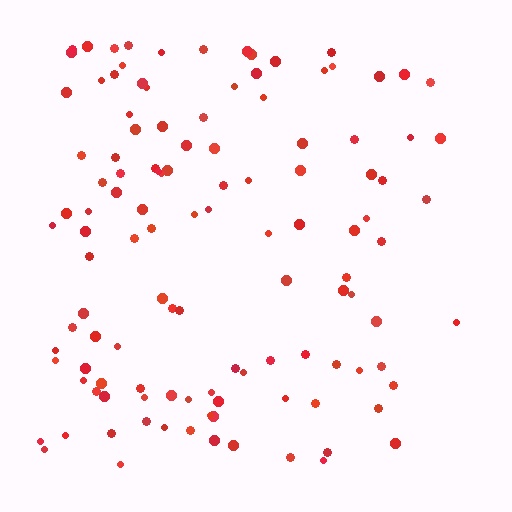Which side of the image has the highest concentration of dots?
The left.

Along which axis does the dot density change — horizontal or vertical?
Horizontal.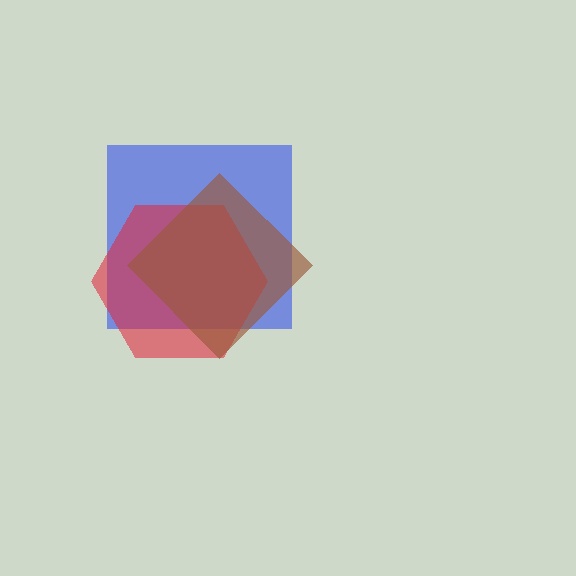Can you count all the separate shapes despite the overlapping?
Yes, there are 3 separate shapes.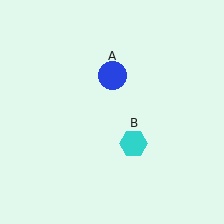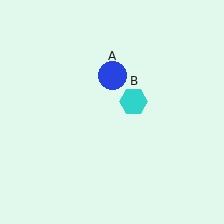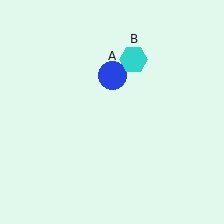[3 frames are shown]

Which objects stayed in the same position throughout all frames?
Blue circle (object A) remained stationary.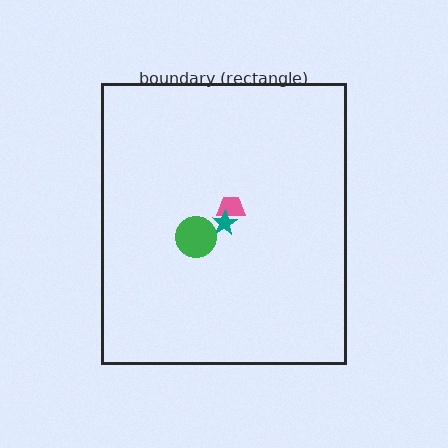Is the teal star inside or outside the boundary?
Inside.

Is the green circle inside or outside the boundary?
Inside.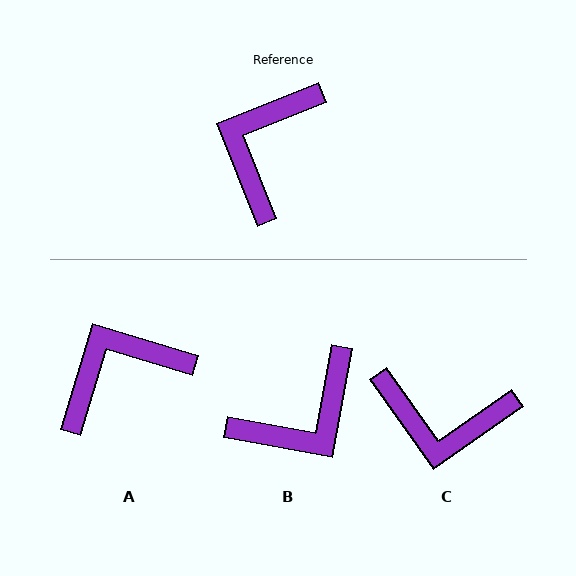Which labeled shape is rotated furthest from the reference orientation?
B, about 148 degrees away.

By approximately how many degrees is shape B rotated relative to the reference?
Approximately 148 degrees counter-clockwise.